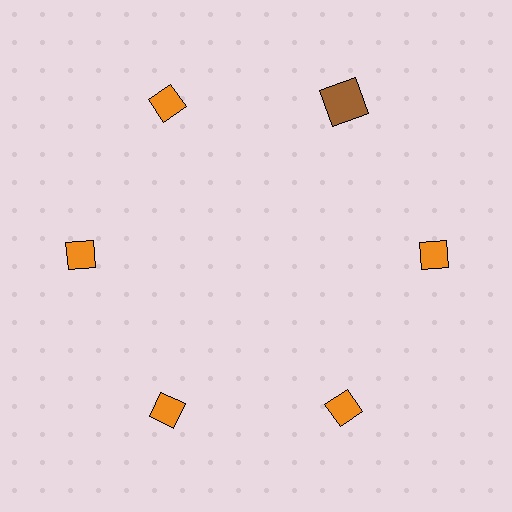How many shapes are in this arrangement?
There are 6 shapes arranged in a ring pattern.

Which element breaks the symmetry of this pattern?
The brown square at roughly the 1 o'clock position breaks the symmetry. All other shapes are orange diamonds.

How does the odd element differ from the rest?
It differs in both color (brown instead of orange) and shape (square instead of diamond).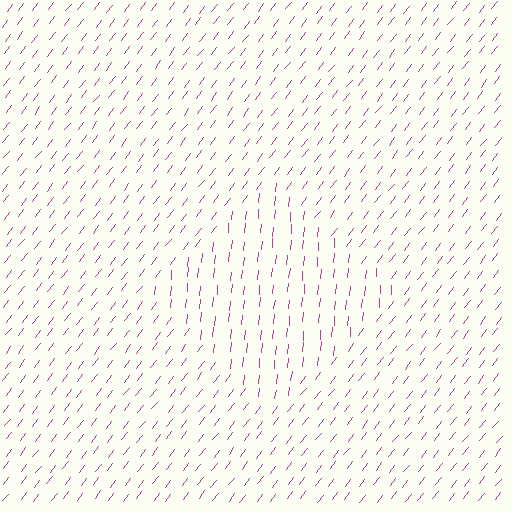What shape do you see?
I see a diamond.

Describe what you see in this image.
The image is filled with small magenta line segments. A diamond region in the image has lines oriented differently from the surrounding lines, creating a visible texture boundary.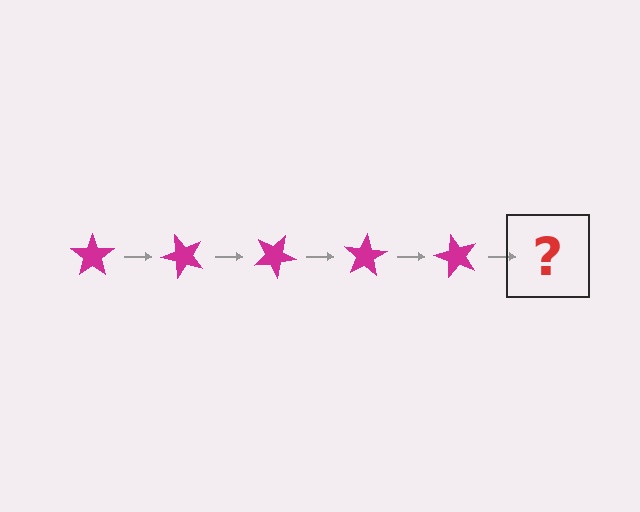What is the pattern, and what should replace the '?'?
The pattern is that the star rotates 50 degrees each step. The '?' should be a magenta star rotated 250 degrees.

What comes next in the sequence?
The next element should be a magenta star rotated 250 degrees.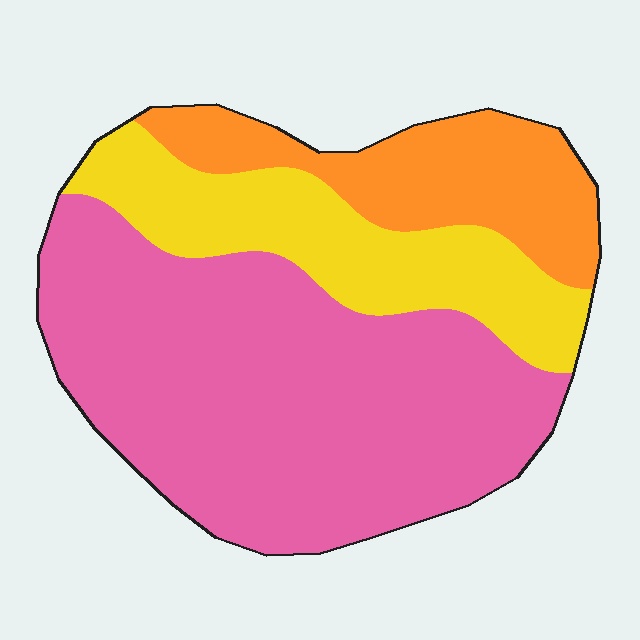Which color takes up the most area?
Pink, at roughly 60%.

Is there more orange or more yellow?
Yellow.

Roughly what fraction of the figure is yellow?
Yellow covers roughly 25% of the figure.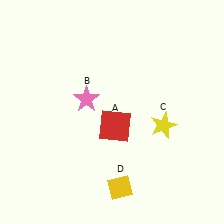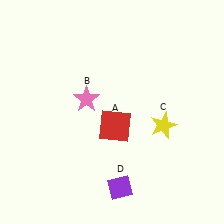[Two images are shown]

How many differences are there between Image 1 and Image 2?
There is 1 difference between the two images.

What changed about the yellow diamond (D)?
In Image 1, D is yellow. In Image 2, it changed to purple.